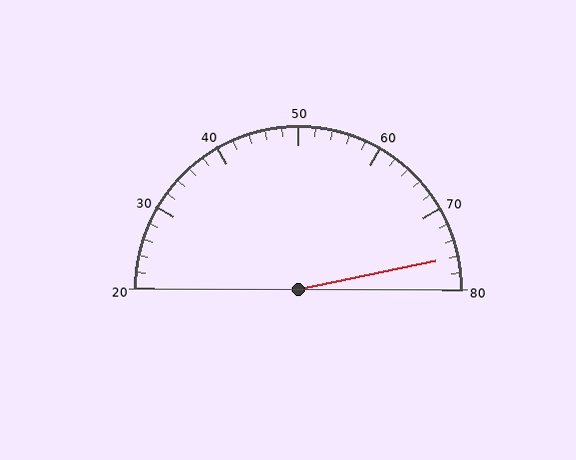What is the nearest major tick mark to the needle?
The nearest major tick mark is 80.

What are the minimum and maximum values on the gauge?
The gauge ranges from 20 to 80.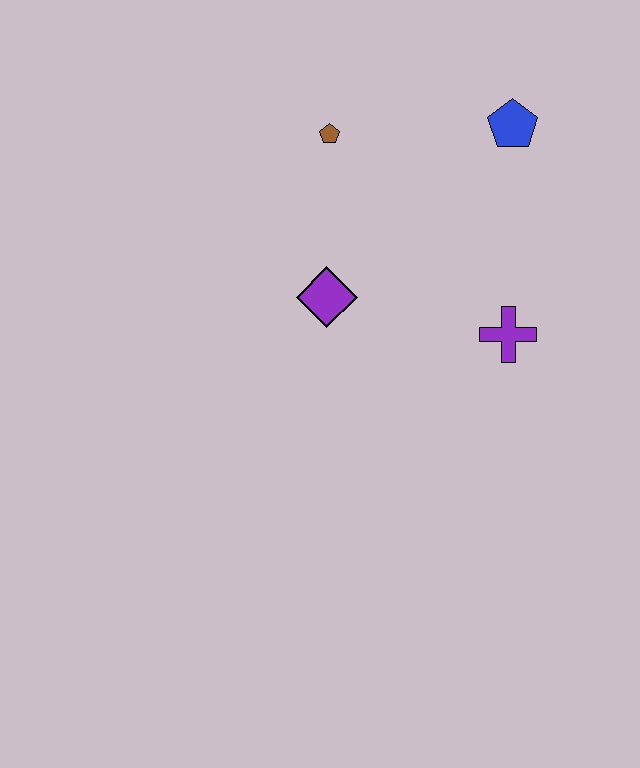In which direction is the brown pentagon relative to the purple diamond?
The brown pentagon is above the purple diamond.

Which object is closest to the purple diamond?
The brown pentagon is closest to the purple diamond.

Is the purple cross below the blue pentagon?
Yes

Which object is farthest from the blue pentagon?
The purple diamond is farthest from the blue pentagon.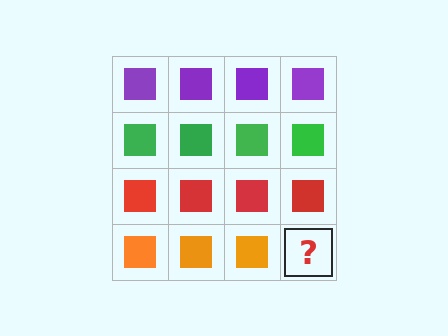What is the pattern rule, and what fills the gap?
The rule is that each row has a consistent color. The gap should be filled with an orange square.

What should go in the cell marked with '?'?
The missing cell should contain an orange square.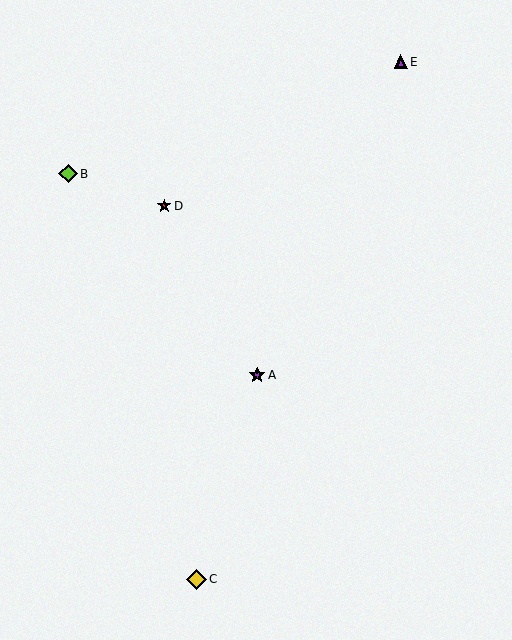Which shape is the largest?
The yellow diamond (labeled C) is the largest.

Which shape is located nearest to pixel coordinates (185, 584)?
The yellow diamond (labeled C) at (196, 579) is nearest to that location.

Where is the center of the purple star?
The center of the purple star is at (257, 375).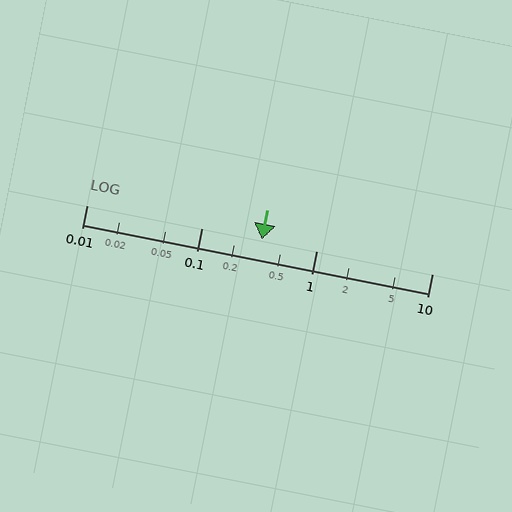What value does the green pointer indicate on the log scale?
The pointer indicates approximately 0.33.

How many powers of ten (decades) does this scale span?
The scale spans 3 decades, from 0.01 to 10.